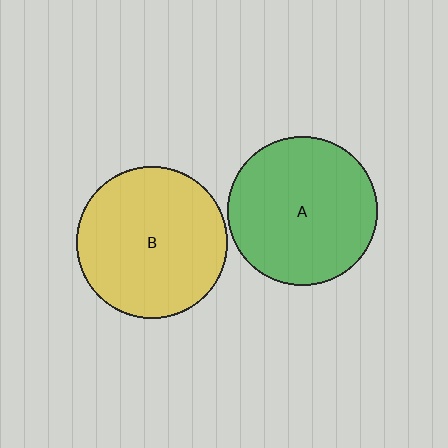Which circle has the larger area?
Circle B (yellow).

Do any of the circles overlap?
No, none of the circles overlap.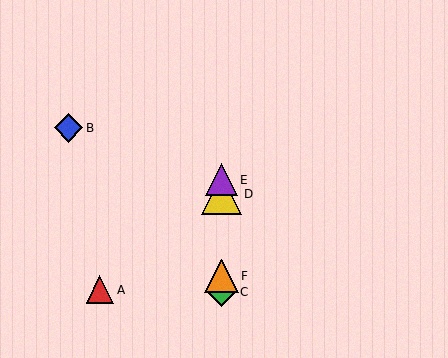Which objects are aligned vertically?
Objects C, D, E, F are aligned vertically.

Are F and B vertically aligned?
No, F is at x≈222 and B is at x≈69.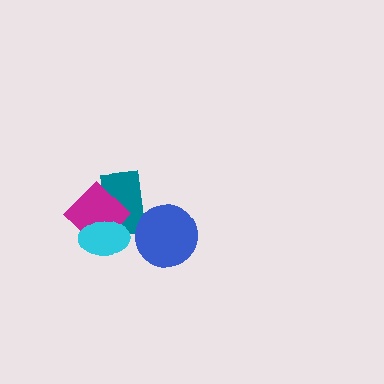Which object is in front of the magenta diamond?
The cyan ellipse is in front of the magenta diamond.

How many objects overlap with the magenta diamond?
2 objects overlap with the magenta diamond.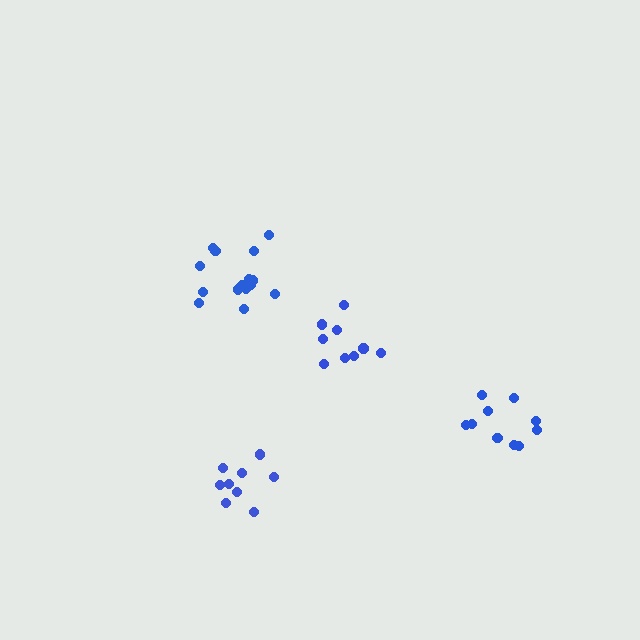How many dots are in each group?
Group 1: 9 dots, Group 2: 10 dots, Group 3: 9 dots, Group 4: 15 dots (43 total).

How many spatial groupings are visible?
There are 4 spatial groupings.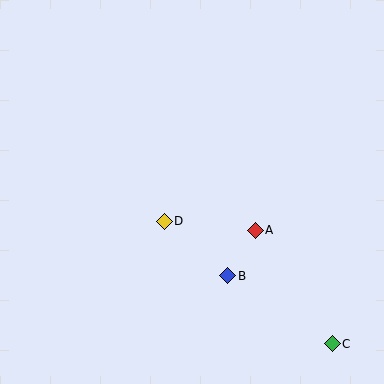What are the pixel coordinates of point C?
Point C is at (332, 344).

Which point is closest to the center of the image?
Point D at (164, 221) is closest to the center.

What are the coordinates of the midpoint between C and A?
The midpoint between C and A is at (294, 287).